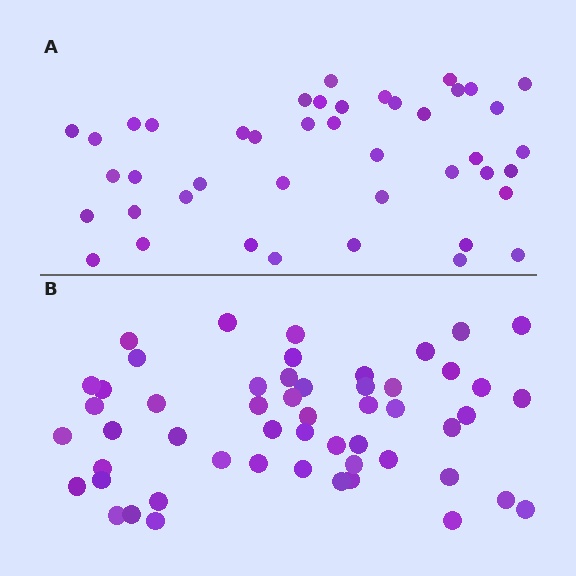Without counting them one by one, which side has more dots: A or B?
Region B (the bottom region) has more dots.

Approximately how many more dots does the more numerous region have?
Region B has roughly 10 or so more dots than region A.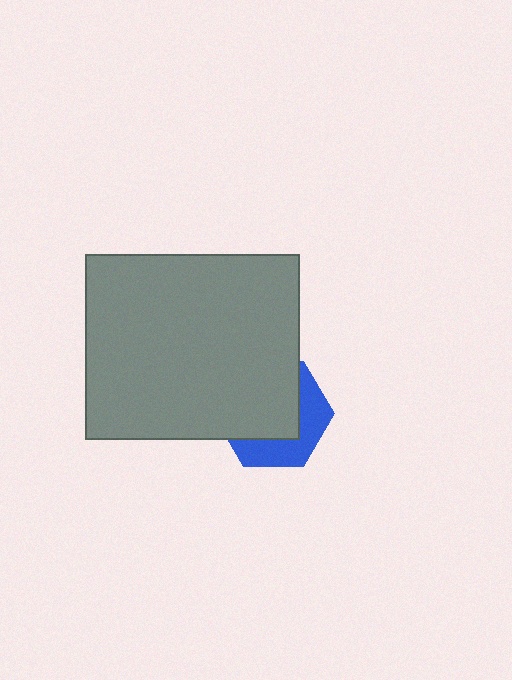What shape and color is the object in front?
The object in front is a gray rectangle.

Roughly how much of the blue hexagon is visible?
A small part of it is visible (roughly 40%).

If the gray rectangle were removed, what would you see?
You would see the complete blue hexagon.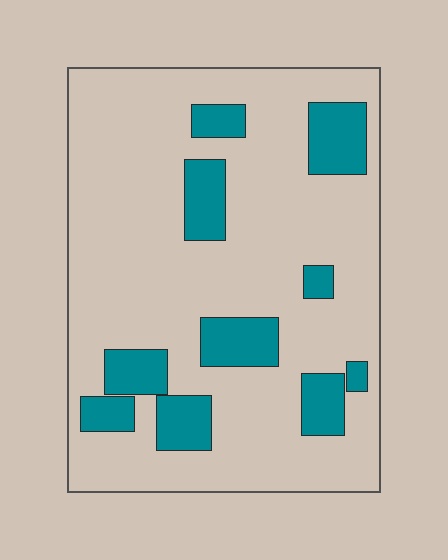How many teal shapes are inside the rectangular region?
10.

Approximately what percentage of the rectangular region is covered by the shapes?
Approximately 20%.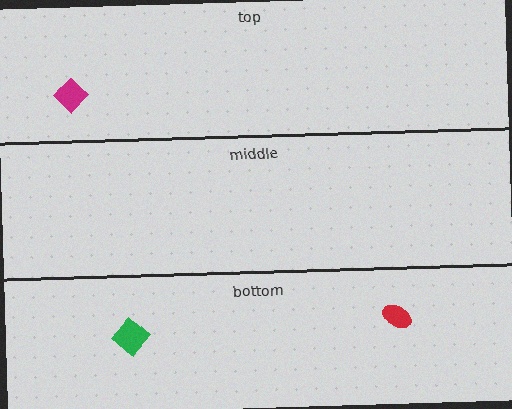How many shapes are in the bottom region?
2.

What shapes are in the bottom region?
The green diamond, the red ellipse.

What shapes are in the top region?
The magenta diamond.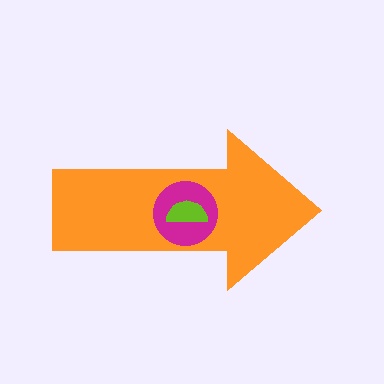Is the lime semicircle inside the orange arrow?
Yes.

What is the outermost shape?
The orange arrow.